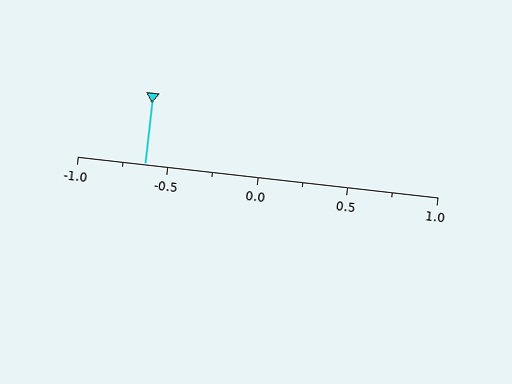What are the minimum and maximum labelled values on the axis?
The axis runs from -1.0 to 1.0.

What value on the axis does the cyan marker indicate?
The marker indicates approximately -0.62.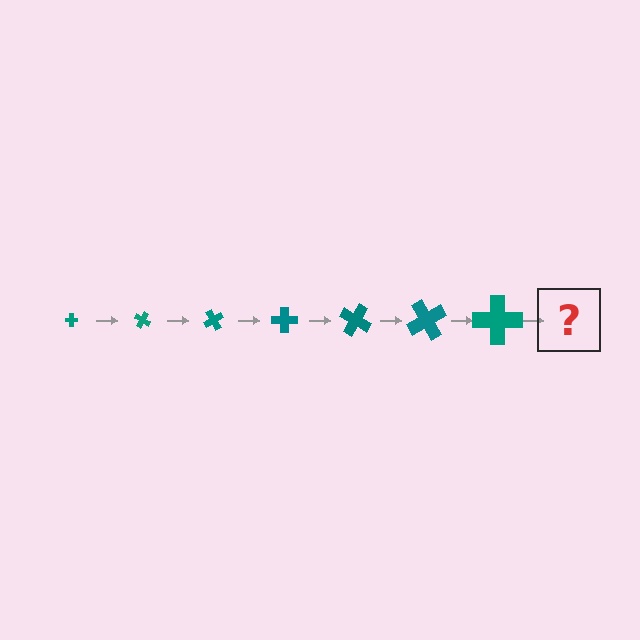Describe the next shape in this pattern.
It should be a cross, larger than the previous one and rotated 210 degrees from the start.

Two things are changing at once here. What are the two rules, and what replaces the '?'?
The two rules are that the cross grows larger each step and it rotates 30 degrees each step. The '?' should be a cross, larger than the previous one and rotated 210 degrees from the start.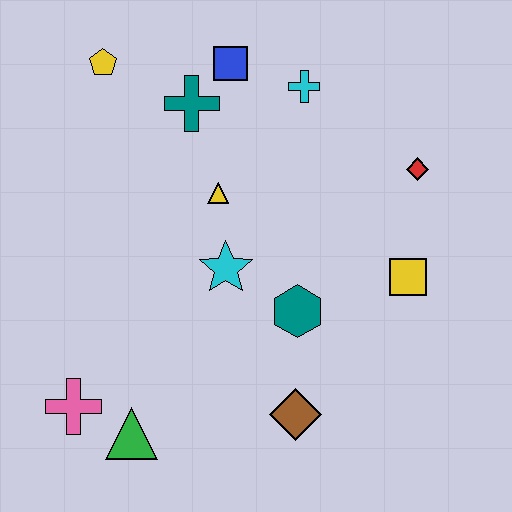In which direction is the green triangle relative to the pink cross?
The green triangle is to the right of the pink cross.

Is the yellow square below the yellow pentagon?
Yes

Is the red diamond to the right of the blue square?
Yes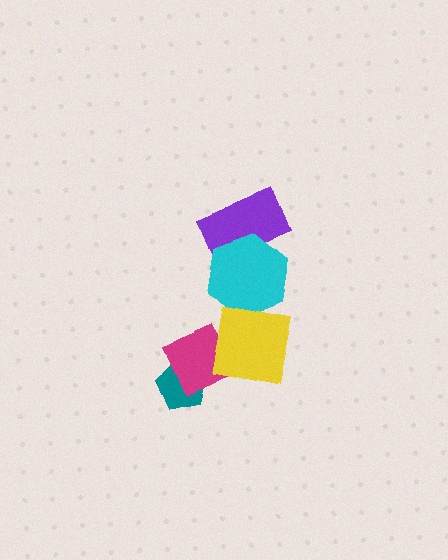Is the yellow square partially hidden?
No, no other shape covers it.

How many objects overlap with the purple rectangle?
1 object overlaps with the purple rectangle.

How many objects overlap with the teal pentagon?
1 object overlaps with the teal pentagon.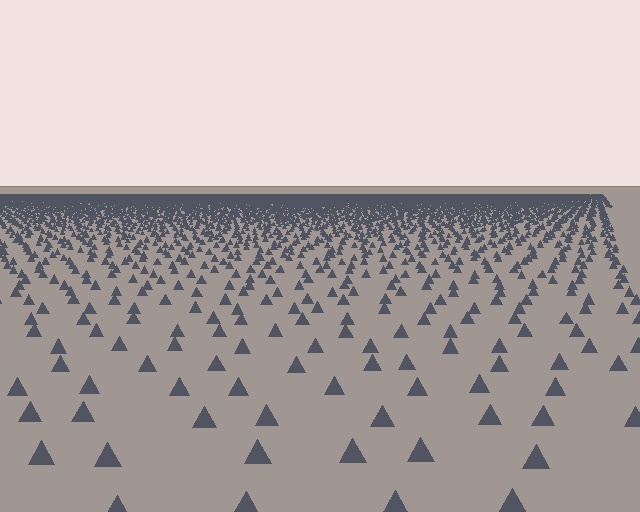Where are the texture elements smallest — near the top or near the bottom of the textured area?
Near the top.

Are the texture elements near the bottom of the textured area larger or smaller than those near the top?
Larger. Near the bottom, elements are closer to the viewer and appear at a bigger on-screen size.